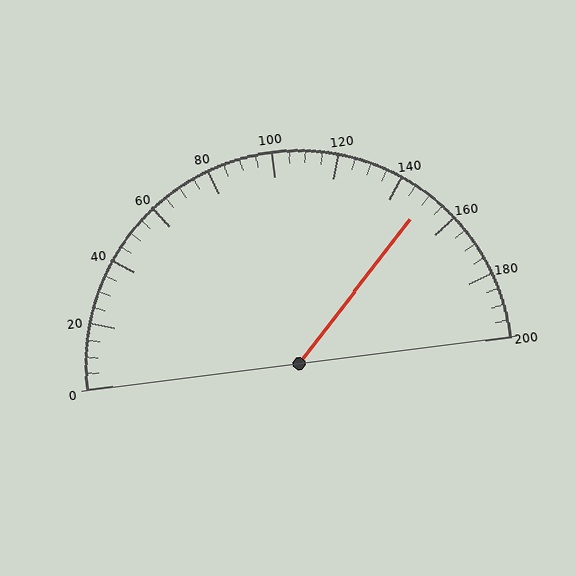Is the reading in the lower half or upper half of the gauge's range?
The reading is in the upper half of the range (0 to 200).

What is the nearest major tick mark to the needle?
The nearest major tick mark is 160.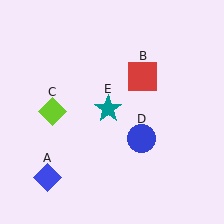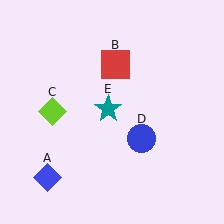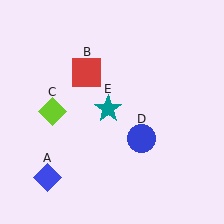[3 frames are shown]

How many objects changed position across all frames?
1 object changed position: red square (object B).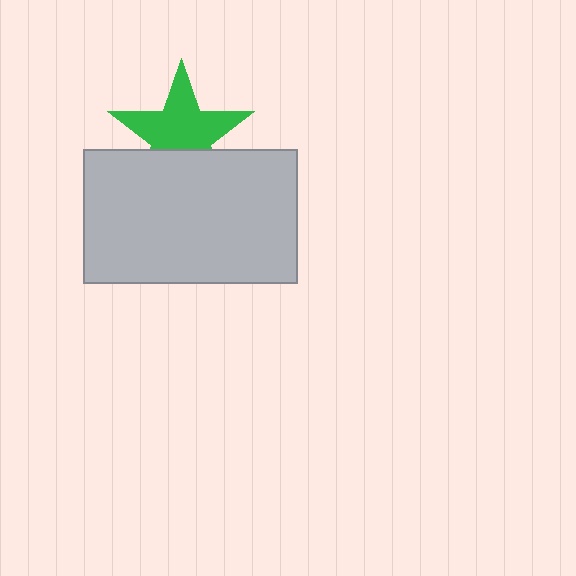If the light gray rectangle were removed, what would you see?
You would see the complete green star.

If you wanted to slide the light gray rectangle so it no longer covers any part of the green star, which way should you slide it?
Slide it down — that is the most direct way to separate the two shapes.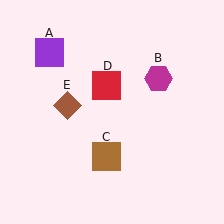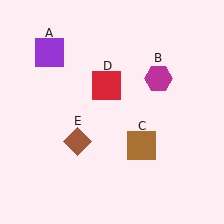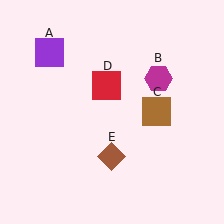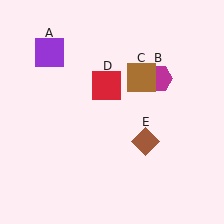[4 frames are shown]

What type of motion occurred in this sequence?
The brown square (object C), brown diamond (object E) rotated counterclockwise around the center of the scene.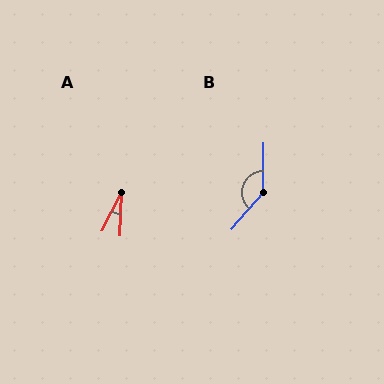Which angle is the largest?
B, at approximately 139 degrees.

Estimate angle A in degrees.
Approximately 25 degrees.